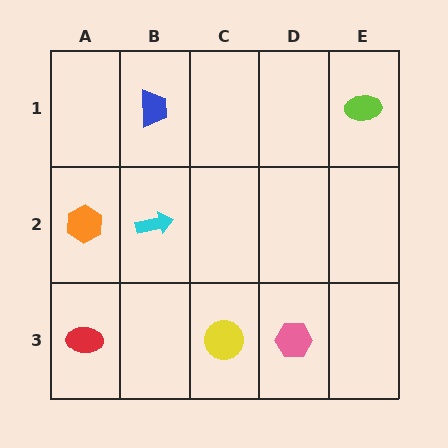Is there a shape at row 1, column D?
No, that cell is empty.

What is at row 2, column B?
A cyan arrow.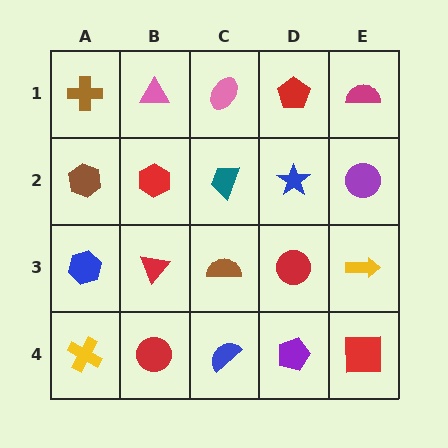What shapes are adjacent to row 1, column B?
A red hexagon (row 2, column B), a brown cross (row 1, column A), a pink ellipse (row 1, column C).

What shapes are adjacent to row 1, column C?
A teal trapezoid (row 2, column C), a pink triangle (row 1, column B), a red pentagon (row 1, column D).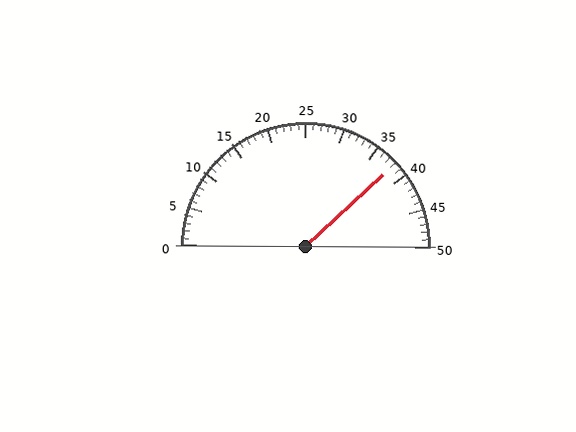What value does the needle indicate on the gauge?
The needle indicates approximately 38.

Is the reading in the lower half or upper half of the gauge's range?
The reading is in the upper half of the range (0 to 50).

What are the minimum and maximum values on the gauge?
The gauge ranges from 0 to 50.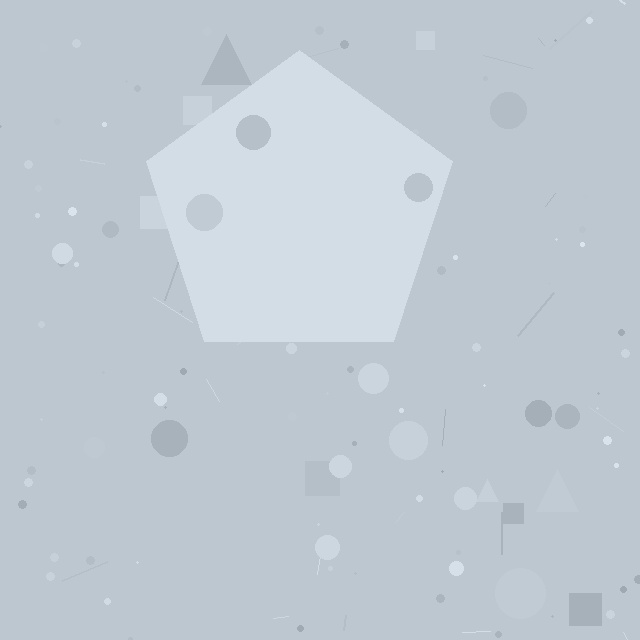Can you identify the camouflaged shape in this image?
The camouflaged shape is a pentagon.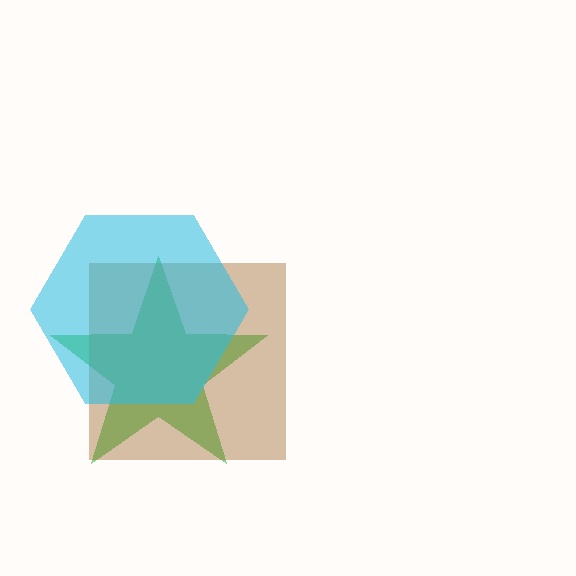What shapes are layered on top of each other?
The layered shapes are: a green star, a brown square, a cyan hexagon.